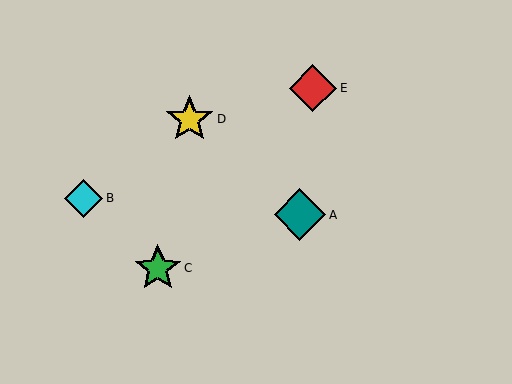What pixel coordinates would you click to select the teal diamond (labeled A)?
Click at (300, 215) to select the teal diamond A.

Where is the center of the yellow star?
The center of the yellow star is at (190, 119).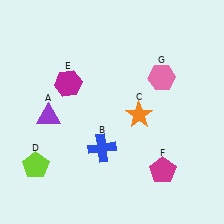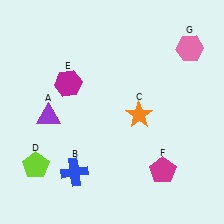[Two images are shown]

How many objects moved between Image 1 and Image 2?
2 objects moved between the two images.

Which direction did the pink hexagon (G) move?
The pink hexagon (G) moved up.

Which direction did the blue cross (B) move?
The blue cross (B) moved left.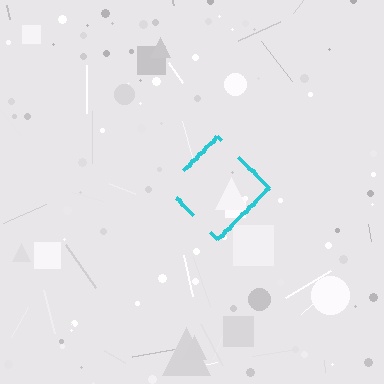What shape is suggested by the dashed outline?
The dashed outline suggests a diamond.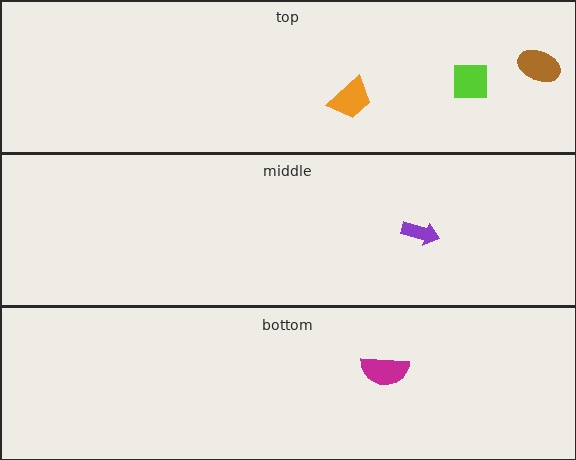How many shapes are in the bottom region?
1.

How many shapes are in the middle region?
1.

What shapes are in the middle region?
The purple arrow.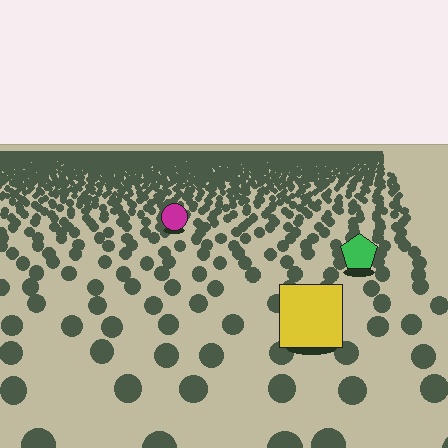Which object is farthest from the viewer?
The magenta circle is farthest from the viewer. It appears smaller and the ground texture around it is denser.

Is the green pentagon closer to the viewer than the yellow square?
No. The yellow square is closer — you can tell from the texture gradient: the ground texture is coarser near it.